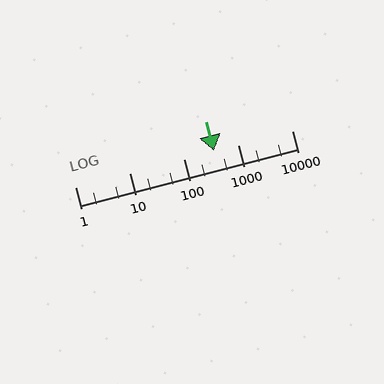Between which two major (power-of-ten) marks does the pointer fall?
The pointer is between 100 and 1000.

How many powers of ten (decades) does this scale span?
The scale spans 4 decades, from 1 to 10000.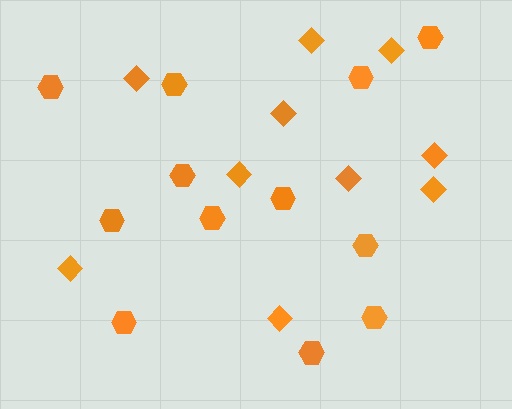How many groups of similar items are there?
There are 2 groups: one group of hexagons (12) and one group of diamonds (10).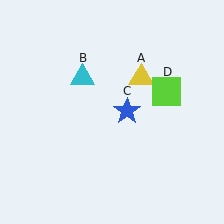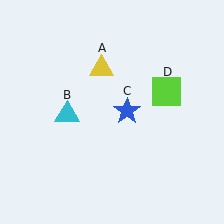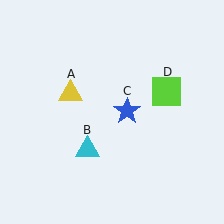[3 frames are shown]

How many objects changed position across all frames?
2 objects changed position: yellow triangle (object A), cyan triangle (object B).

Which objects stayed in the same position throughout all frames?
Blue star (object C) and lime square (object D) remained stationary.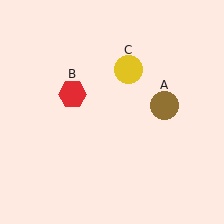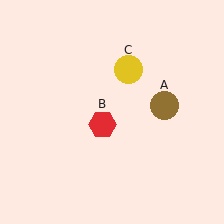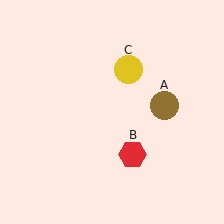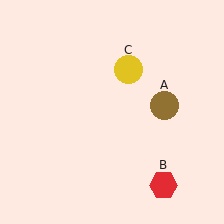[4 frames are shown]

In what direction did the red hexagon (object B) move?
The red hexagon (object B) moved down and to the right.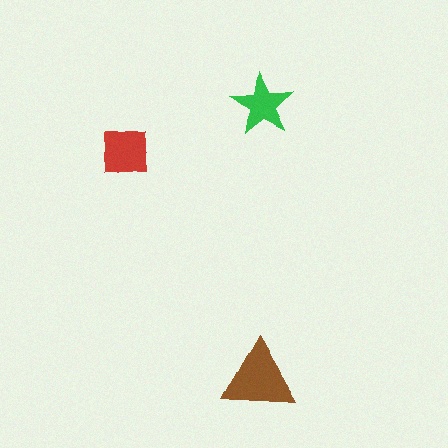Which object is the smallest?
The green star.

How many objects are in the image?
There are 3 objects in the image.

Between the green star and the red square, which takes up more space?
The red square.